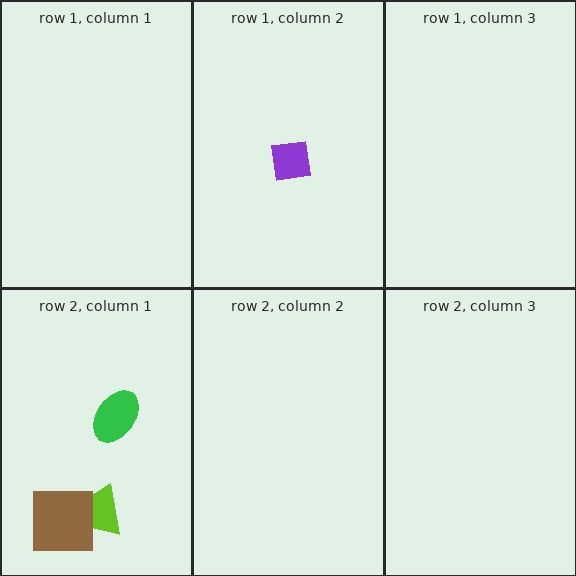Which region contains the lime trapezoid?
The row 2, column 1 region.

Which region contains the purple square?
The row 1, column 2 region.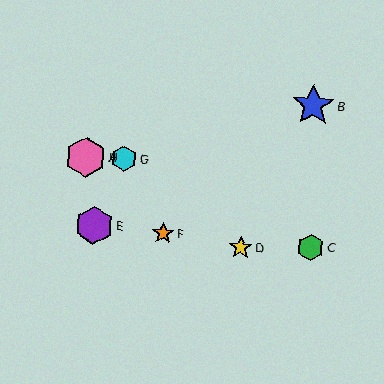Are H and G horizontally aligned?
Yes, both are at y≈157.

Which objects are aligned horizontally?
Objects A, G, H are aligned horizontally.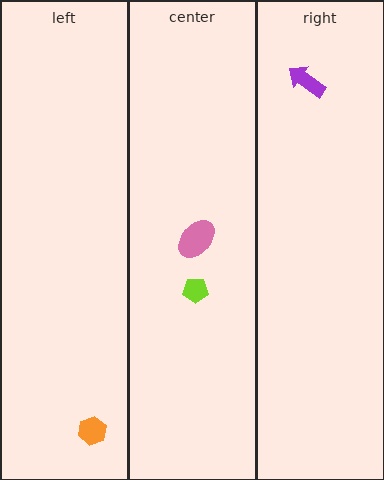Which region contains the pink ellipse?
The center region.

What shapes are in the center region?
The pink ellipse, the lime pentagon.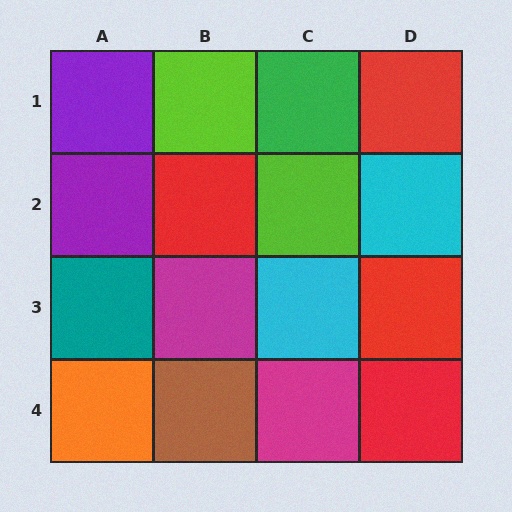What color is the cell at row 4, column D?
Red.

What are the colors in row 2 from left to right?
Purple, red, lime, cyan.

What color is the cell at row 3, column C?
Cyan.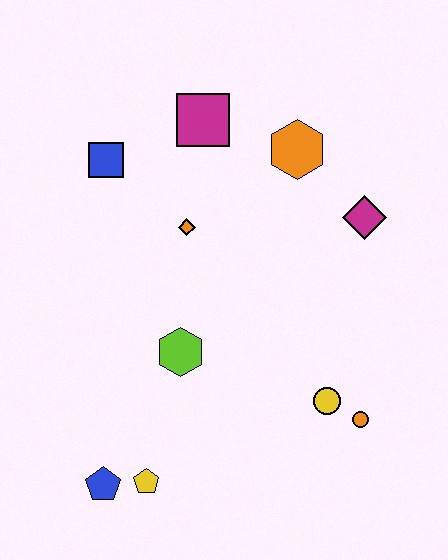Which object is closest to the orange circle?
The yellow circle is closest to the orange circle.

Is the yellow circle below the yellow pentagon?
No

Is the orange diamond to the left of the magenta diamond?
Yes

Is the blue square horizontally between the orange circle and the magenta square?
No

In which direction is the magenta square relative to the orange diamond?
The magenta square is above the orange diamond.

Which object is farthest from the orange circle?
The blue square is farthest from the orange circle.